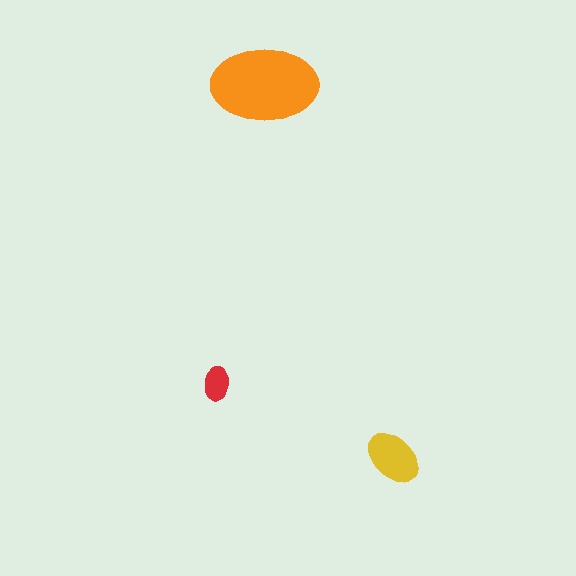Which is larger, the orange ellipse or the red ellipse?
The orange one.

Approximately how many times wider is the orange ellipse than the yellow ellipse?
About 2 times wider.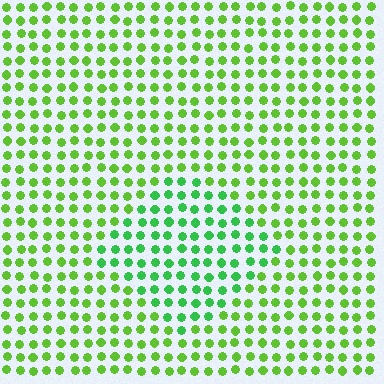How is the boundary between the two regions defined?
The boundary is defined purely by a slight shift in hue (about 29 degrees). Spacing, size, and orientation are identical on both sides.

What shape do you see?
I see a diamond.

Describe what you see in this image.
The image is filled with small lime elements in a uniform arrangement. A diamond-shaped region is visible where the elements are tinted to a slightly different hue, forming a subtle color boundary.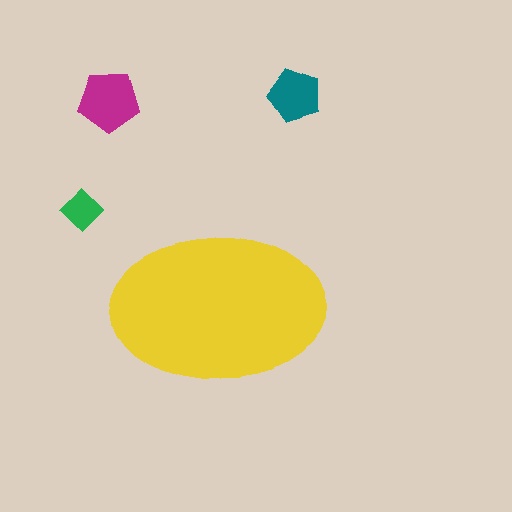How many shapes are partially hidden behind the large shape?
0 shapes are partially hidden.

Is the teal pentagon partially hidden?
No, the teal pentagon is fully visible.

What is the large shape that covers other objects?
A yellow ellipse.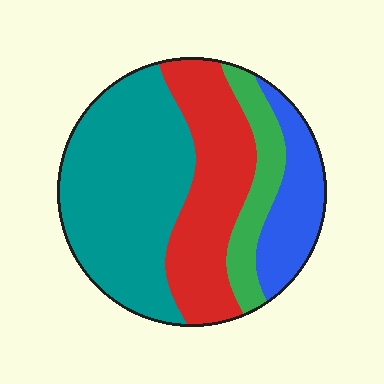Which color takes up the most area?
Teal, at roughly 45%.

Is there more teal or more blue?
Teal.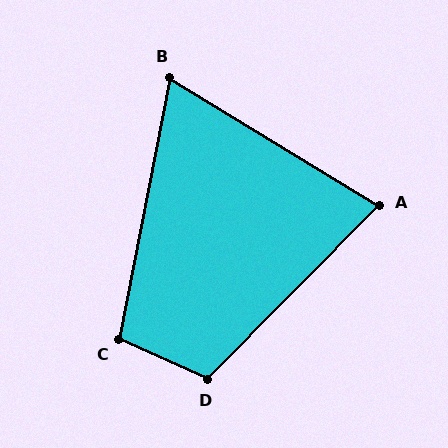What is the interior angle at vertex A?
Approximately 77 degrees (acute).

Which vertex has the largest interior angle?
D, at approximately 110 degrees.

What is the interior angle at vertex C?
Approximately 103 degrees (obtuse).